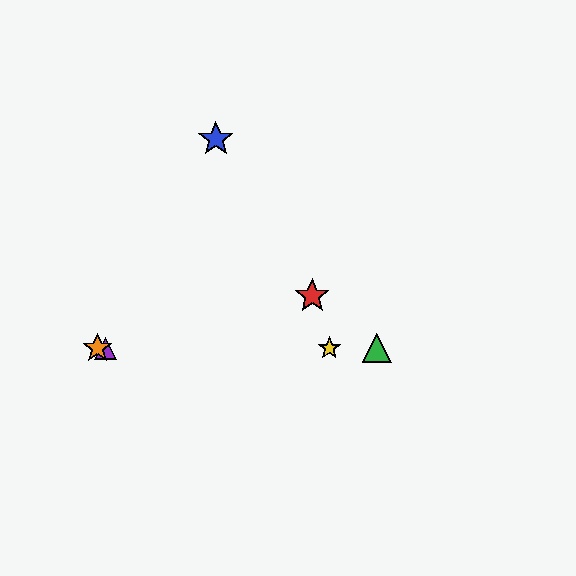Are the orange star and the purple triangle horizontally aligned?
Yes, both are at y≈348.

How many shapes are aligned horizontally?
4 shapes (the green triangle, the yellow star, the purple triangle, the orange star) are aligned horizontally.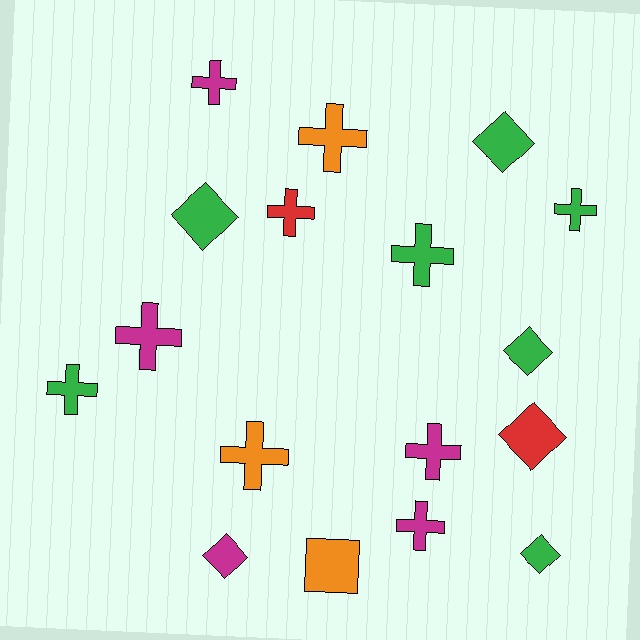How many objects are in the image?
There are 17 objects.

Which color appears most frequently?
Green, with 7 objects.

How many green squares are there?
There are no green squares.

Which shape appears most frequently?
Cross, with 10 objects.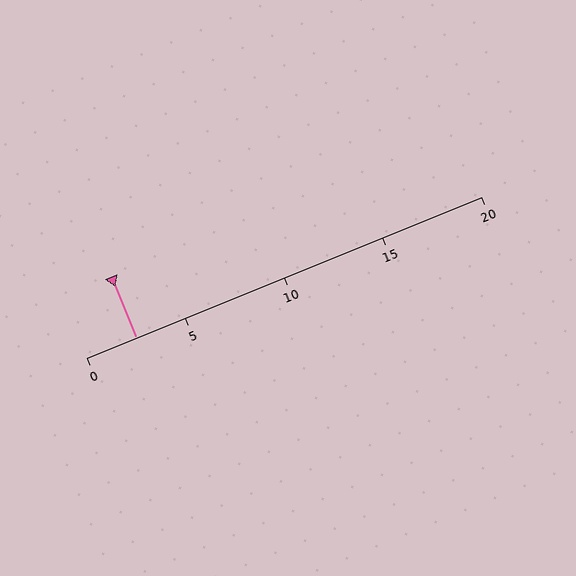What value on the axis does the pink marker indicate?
The marker indicates approximately 2.5.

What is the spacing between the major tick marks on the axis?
The major ticks are spaced 5 apart.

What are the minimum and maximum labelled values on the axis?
The axis runs from 0 to 20.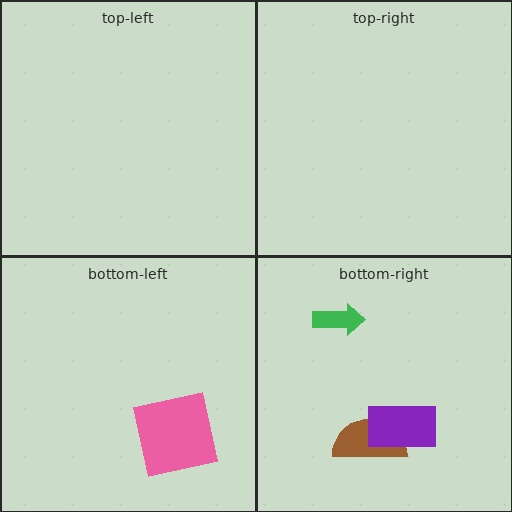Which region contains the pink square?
The bottom-left region.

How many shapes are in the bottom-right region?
3.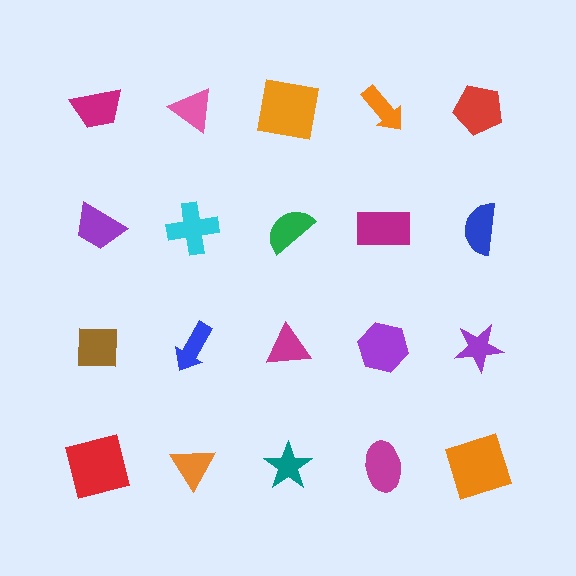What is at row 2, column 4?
A magenta rectangle.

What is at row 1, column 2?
A pink triangle.